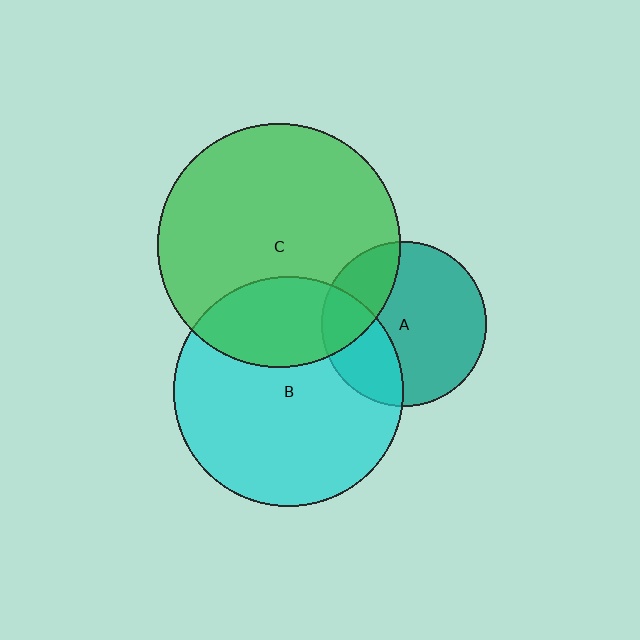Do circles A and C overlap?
Yes.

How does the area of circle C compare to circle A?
Approximately 2.2 times.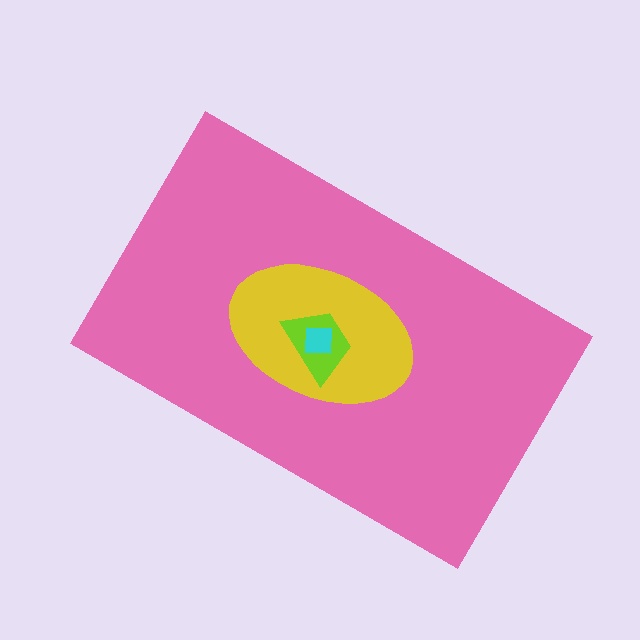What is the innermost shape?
The cyan square.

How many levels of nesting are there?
4.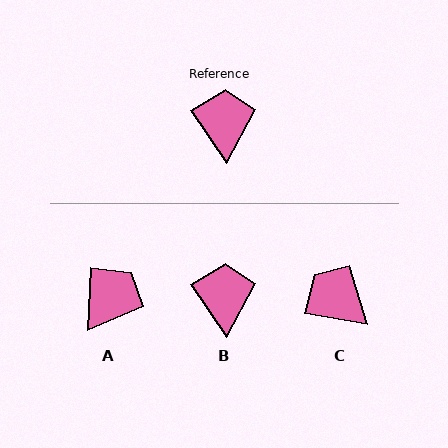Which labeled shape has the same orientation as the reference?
B.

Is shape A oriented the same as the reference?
No, it is off by about 37 degrees.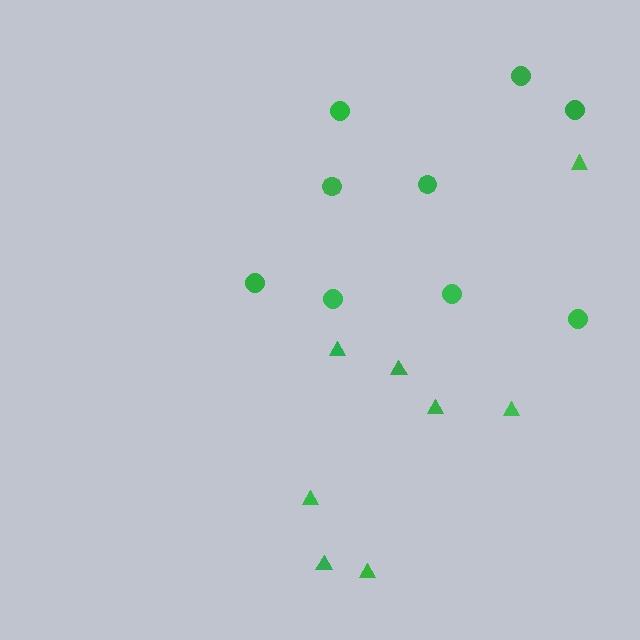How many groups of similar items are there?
There are 2 groups: one group of circles (9) and one group of triangles (8).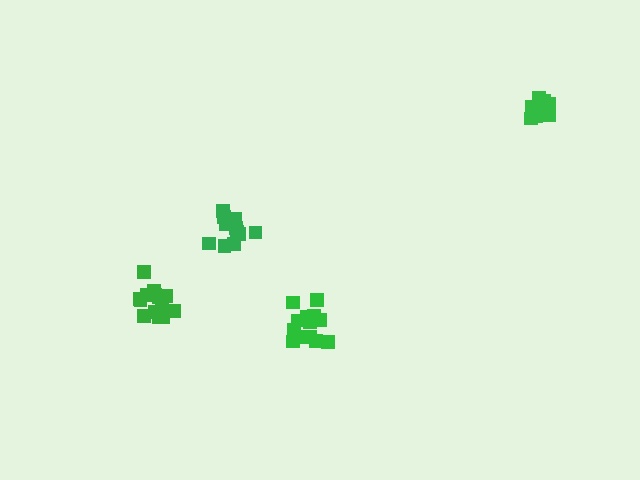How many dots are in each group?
Group 1: 11 dots, Group 2: 14 dots, Group 3: 13 dots, Group 4: 15 dots (53 total).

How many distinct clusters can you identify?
There are 4 distinct clusters.